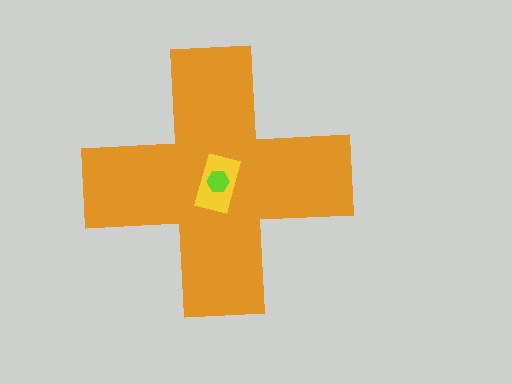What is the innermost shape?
The lime hexagon.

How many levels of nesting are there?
3.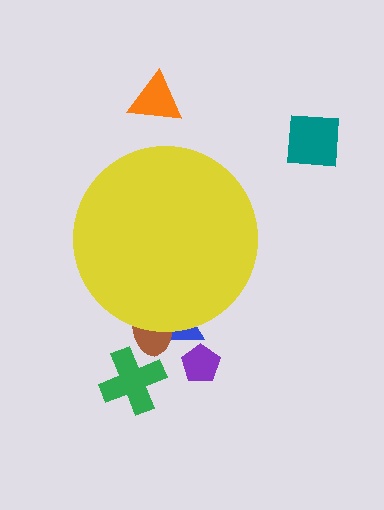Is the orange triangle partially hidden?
No, the orange triangle is fully visible.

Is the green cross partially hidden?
No, the green cross is fully visible.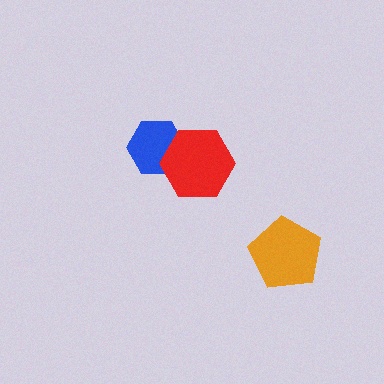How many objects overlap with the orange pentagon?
0 objects overlap with the orange pentagon.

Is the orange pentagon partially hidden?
No, no other shape covers it.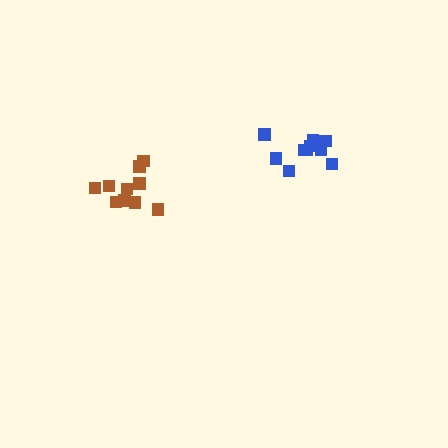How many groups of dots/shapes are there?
There are 2 groups.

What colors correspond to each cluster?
The clusters are colored: blue, brown.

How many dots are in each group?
Group 1: 10 dots, Group 2: 10 dots (20 total).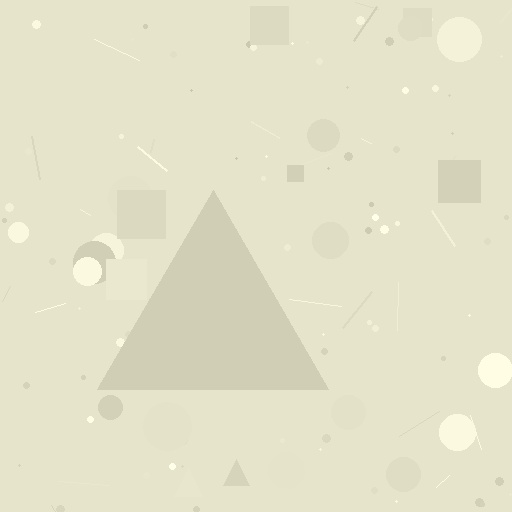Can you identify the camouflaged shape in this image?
The camouflaged shape is a triangle.